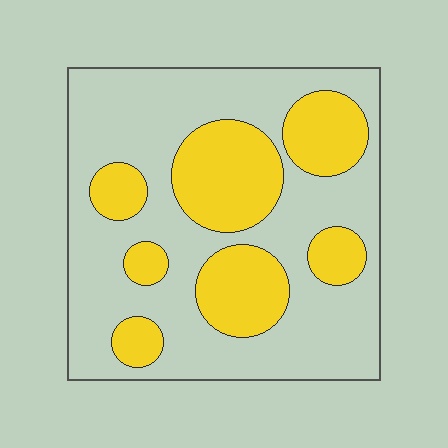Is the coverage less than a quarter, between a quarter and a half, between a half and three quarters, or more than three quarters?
Between a quarter and a half.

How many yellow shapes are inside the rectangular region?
7.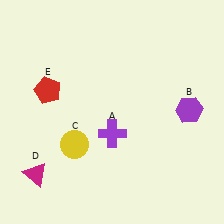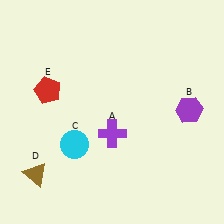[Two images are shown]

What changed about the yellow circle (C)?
In Image 1, C is yellow. In Image 2, it changed to cyan.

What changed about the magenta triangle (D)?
In Image 1, D is magenta. In Image 2, it changed to brown.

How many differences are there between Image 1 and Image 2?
There are 2 differences between the two images.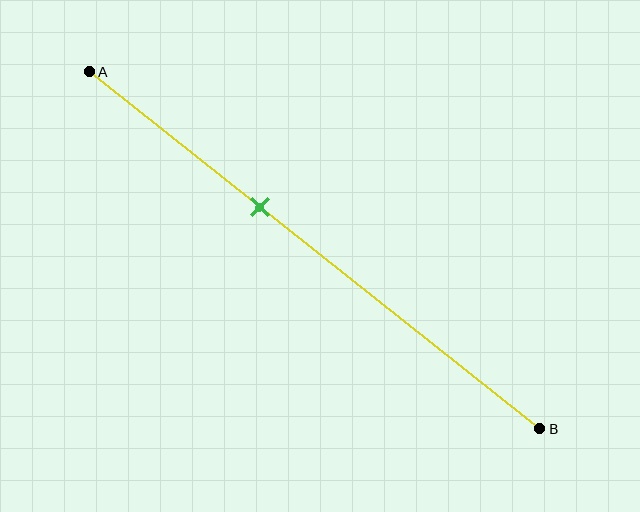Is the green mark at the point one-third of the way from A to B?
No, the mark is at about 40% from A, not at the 33% one-third point.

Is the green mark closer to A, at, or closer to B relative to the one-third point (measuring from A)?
The green mark is closer to point B than the one-third point of segment AB.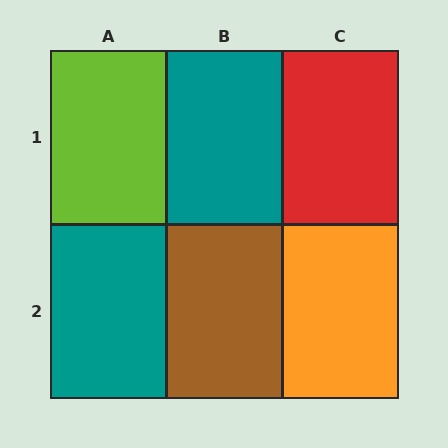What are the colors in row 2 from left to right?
Teal, brown, orange.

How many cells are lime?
1 cell is lime.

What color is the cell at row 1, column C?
Red.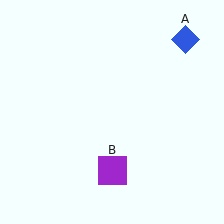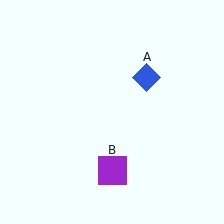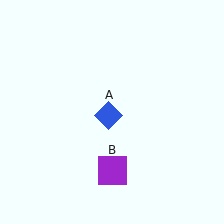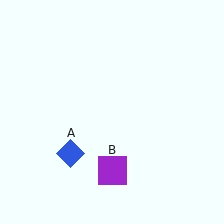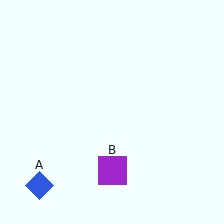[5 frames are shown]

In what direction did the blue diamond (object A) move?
The blue diamond (object A) moved down and to the left.